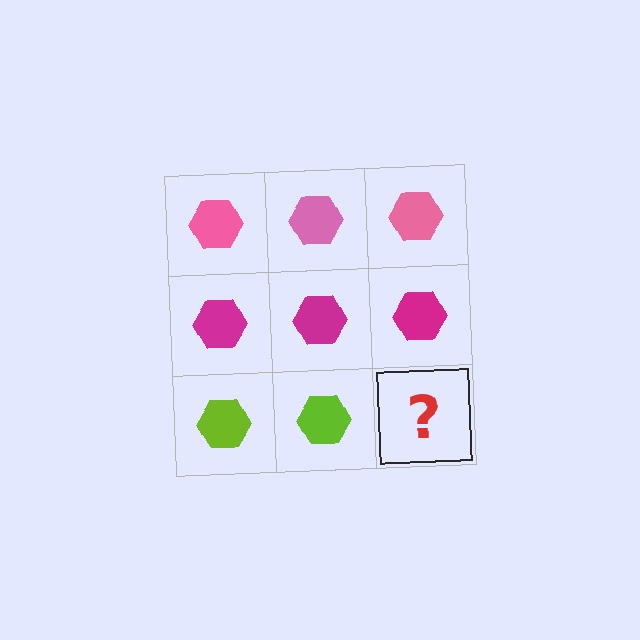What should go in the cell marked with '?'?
The missing cell should contain a lime hexagon.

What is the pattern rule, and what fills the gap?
The rule is that each row has a consistent color. The gap should be filled with a lime hexagon.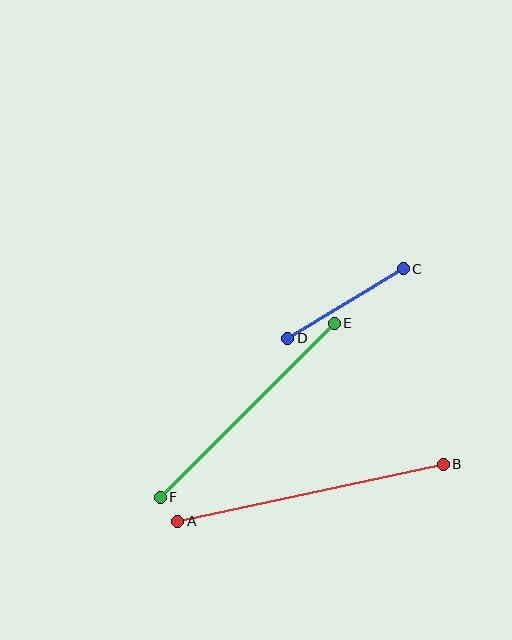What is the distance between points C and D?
The distance is approximately 135 pixels.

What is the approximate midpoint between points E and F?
The midpoint is at approximately (247, 410) pixels.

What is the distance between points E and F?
The distance is approximately 246 pixels.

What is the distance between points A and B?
The distance is approximately 271 pixels.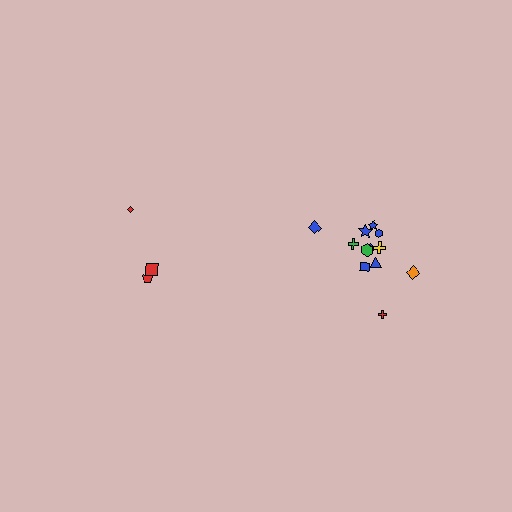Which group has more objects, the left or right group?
The right group.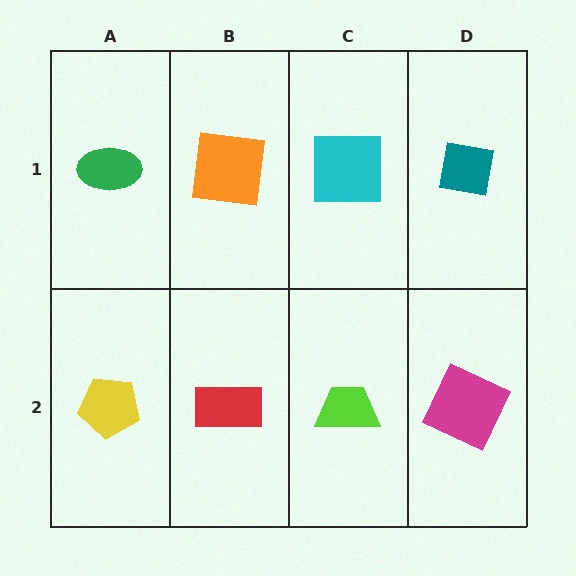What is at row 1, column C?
A cyan square.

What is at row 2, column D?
A magenta square.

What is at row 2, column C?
A lime trapezoid.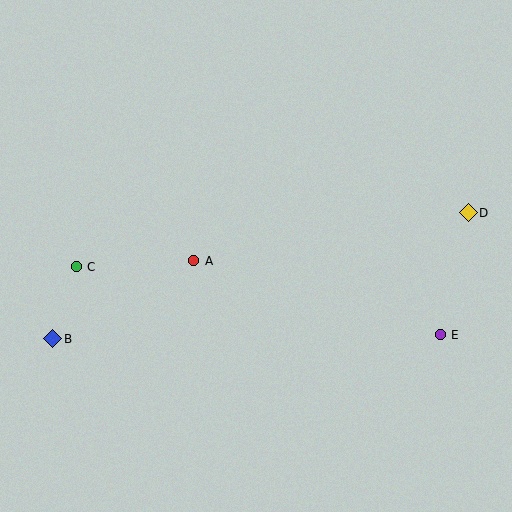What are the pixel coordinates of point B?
Point B is at (53, 339).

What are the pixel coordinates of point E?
Point E is at (440, 335).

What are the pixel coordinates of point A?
Point A is at (194, 261).